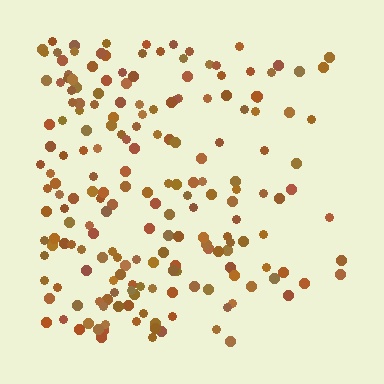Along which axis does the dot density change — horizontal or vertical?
Horizontal.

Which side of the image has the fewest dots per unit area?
The right.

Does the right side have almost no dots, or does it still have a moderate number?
Still a moderate number, just noticeably fewer than the left.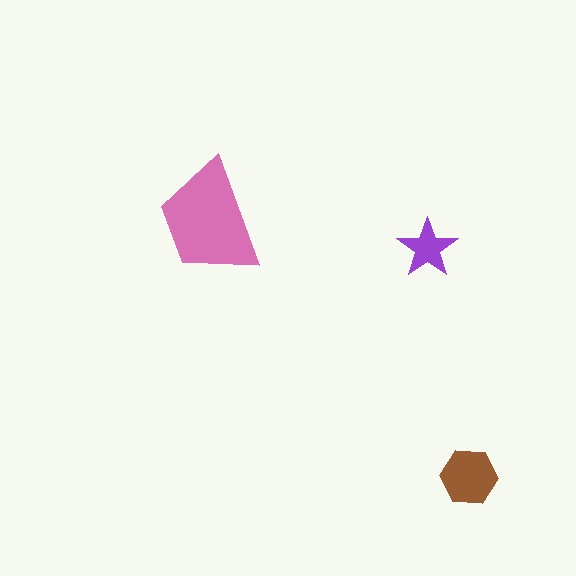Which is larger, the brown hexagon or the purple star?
The brown hexagon.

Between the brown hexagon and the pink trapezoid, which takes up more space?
The pink trapezoid.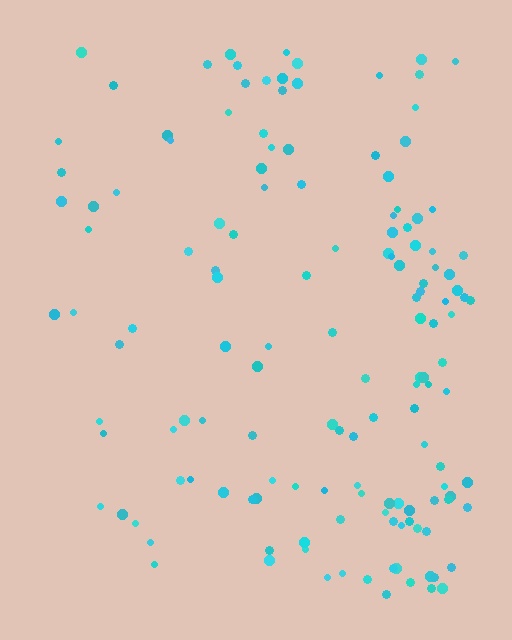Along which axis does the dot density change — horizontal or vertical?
Horizontal.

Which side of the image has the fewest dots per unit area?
The left.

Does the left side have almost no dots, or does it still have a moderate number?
Still a moderate number, just noticeably fewer than the right.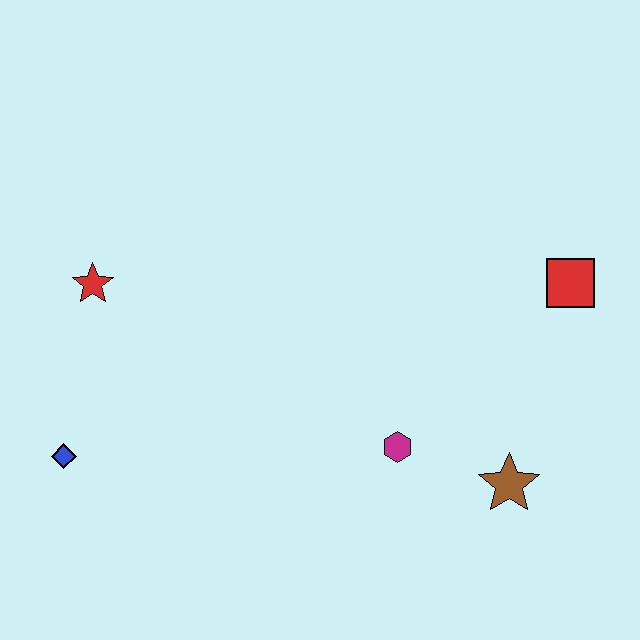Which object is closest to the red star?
The blue diamond is closest to the red star.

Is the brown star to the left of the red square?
Yes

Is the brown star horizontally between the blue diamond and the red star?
No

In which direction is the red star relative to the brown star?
The red star is to the left of the brown star.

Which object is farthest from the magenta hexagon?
The red star is farthest from the magenta hexagon.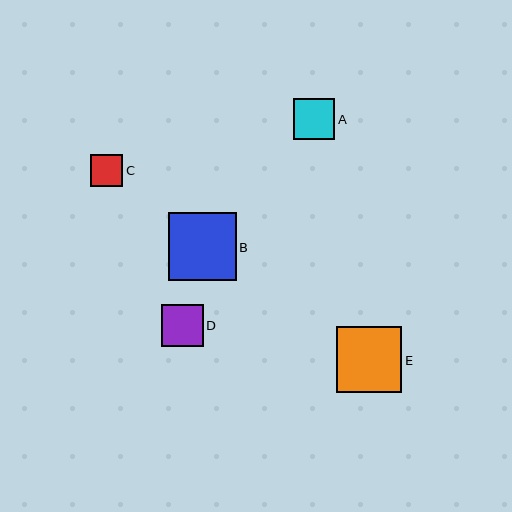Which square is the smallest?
Square C is the smallest with a size of approximately 32 pixels.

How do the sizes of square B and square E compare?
Square B and square E are approximately the same size.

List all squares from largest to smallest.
From largest to smallest: B, E, D, A, C.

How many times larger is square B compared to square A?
Square B is approximately 1.7 times the size of square A.